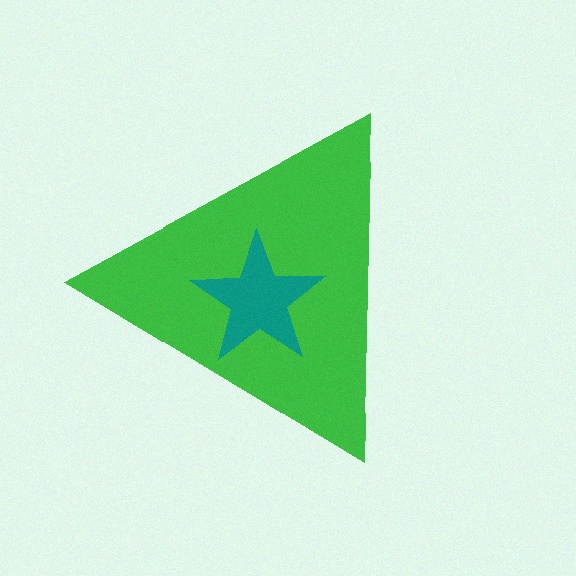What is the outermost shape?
The green triangle.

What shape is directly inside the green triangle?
The teal star.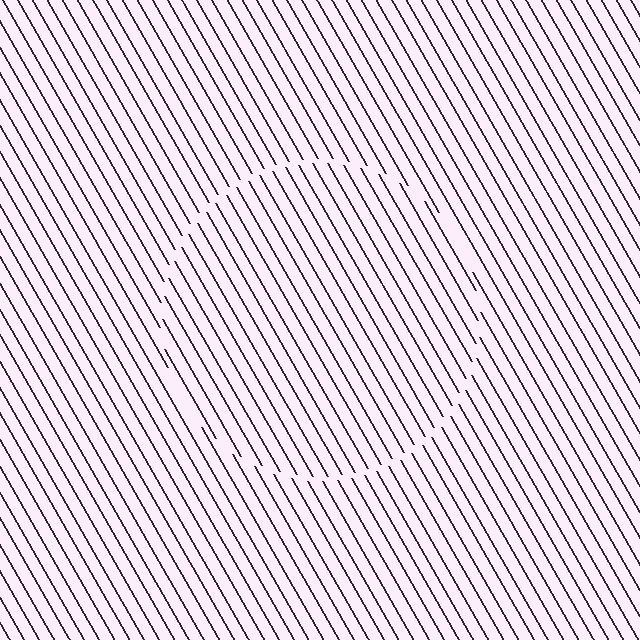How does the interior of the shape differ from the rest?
The interior of the shape contains the same grating, shifted by half a period — the contour is defined by the phase discontinuity where line-ends from the inner and outer gratings abut.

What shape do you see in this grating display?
An illusory circle. The interior of the shape contains the same grating, shifted by half a period — the contour is defined by the phase discontinuity where line-ends from the inner and outer gratings abut.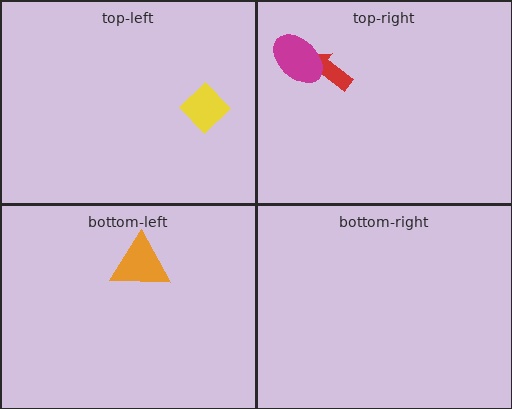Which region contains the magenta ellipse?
The top-right region.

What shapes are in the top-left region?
The yellow diamond.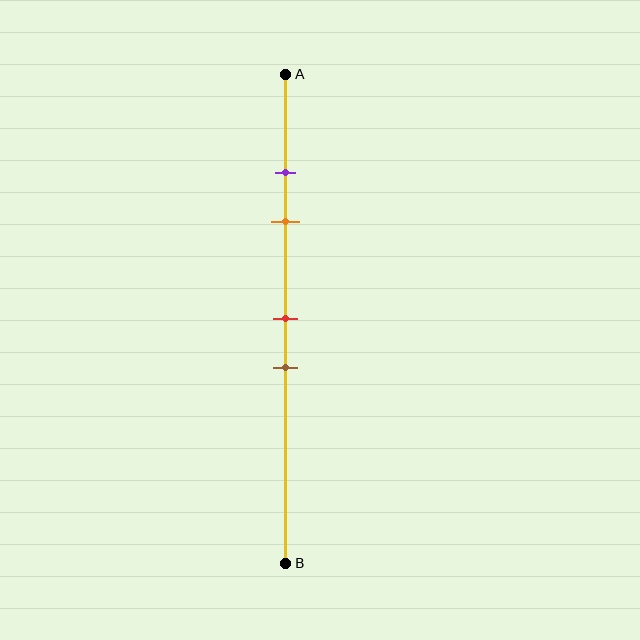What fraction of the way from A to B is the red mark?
The red mark is approximately 50% (0.5) of the way from A to B.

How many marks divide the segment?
There are 4 marks dividing the segment.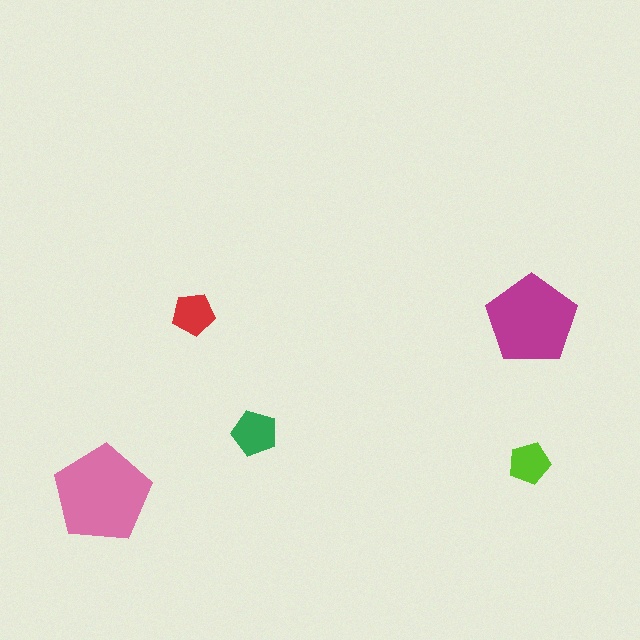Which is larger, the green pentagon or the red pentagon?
The green one.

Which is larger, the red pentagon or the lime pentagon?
The red one.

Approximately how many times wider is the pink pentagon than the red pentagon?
About 2.5 times wider.